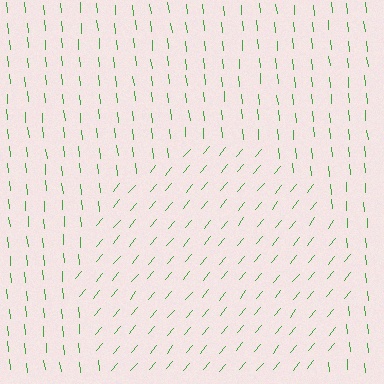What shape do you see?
I see a circle.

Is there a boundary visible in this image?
Yes, there is a texture boundary formed by a change in line orientation.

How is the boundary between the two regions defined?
The boundary is defined purely by a change in line orientation (approximately 45 degrees difference). All lines are the same color and thickness.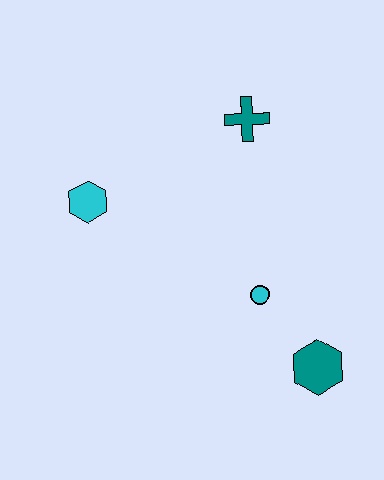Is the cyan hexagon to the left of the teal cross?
Yes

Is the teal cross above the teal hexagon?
Yes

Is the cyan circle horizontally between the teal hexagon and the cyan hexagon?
Yes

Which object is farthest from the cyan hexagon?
The teal hexagon is farthest from the cyan hexagon.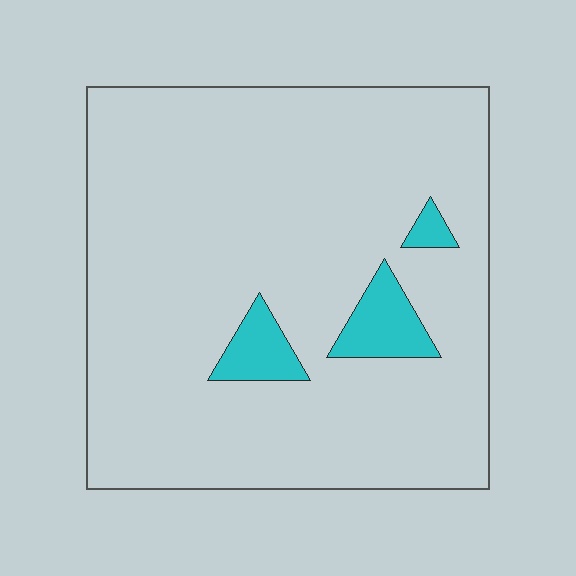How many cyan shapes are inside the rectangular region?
3.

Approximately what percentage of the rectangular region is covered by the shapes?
Approximately 5%.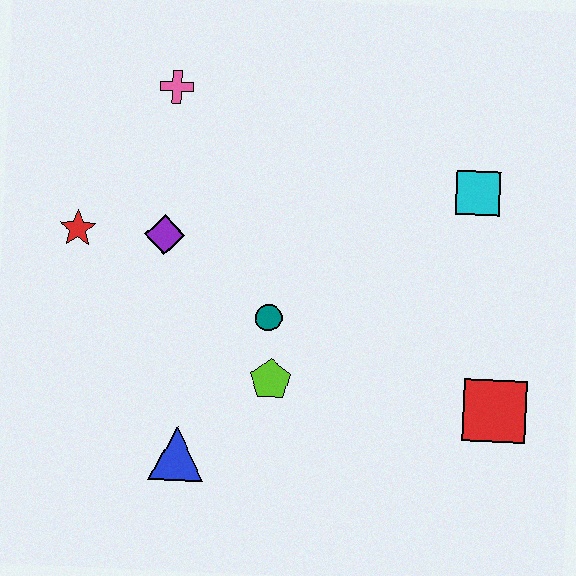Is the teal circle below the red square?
No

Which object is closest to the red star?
The purple diamond is closest to the red star.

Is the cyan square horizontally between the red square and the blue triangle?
Yes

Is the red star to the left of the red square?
Yes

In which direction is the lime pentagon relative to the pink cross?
The lime pentagon is below the pink cross.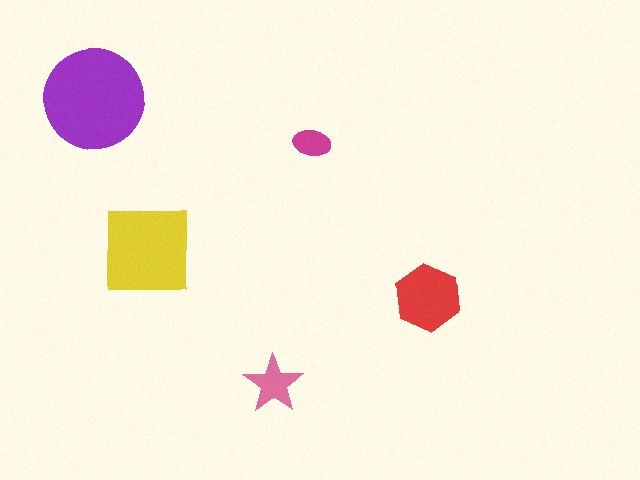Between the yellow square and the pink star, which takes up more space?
The yellow square.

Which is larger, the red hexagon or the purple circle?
The purple circle.